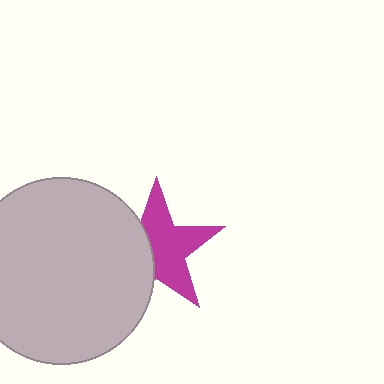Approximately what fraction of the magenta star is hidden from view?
Roughly 39% of the magenta star is hidden behind the light gray circle.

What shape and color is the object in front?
The object in front is a light gray circle.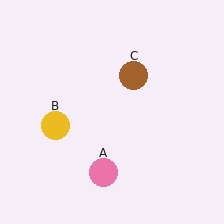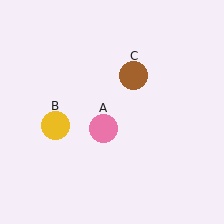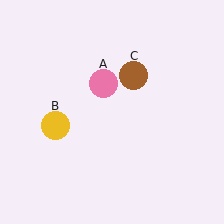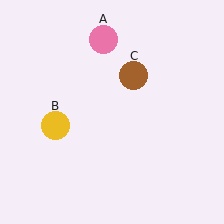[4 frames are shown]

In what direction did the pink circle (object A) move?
The pink circle (object A) moved up.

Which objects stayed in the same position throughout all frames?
Yellow circle (object B) and brown circle (object C) remained stationary.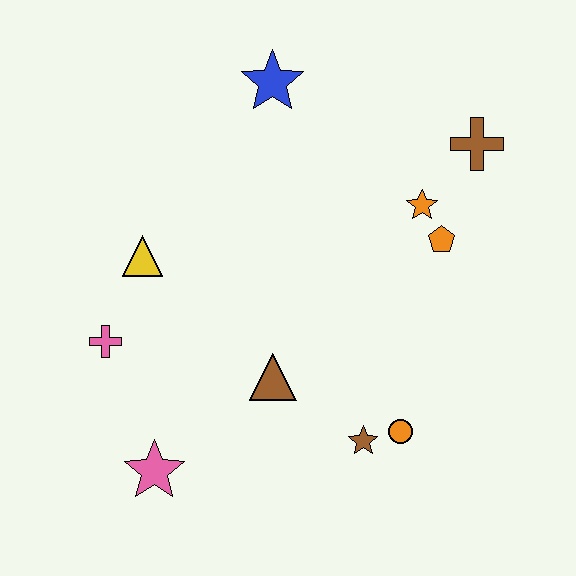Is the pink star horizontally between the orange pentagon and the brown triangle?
No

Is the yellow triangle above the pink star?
Yes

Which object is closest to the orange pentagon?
The orange star is closest to the orange pentagon.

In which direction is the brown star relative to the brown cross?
The brown star is below the brown cross.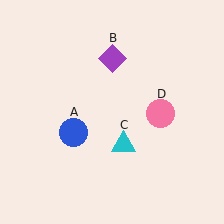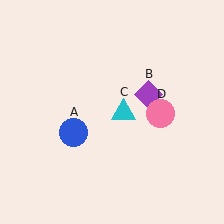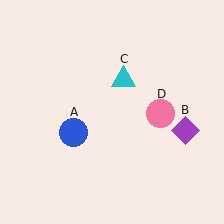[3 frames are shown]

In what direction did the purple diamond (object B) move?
The purple diamond (object B) moved down and to the right.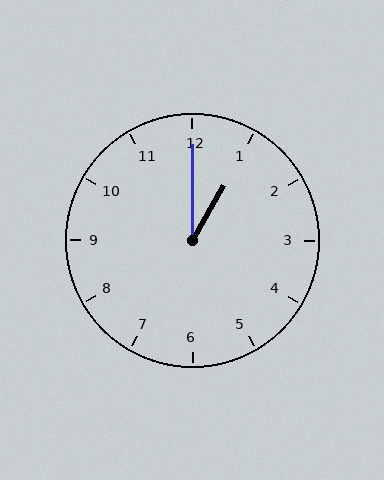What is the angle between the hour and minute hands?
Approximately 30 degrees.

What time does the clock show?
1:00.